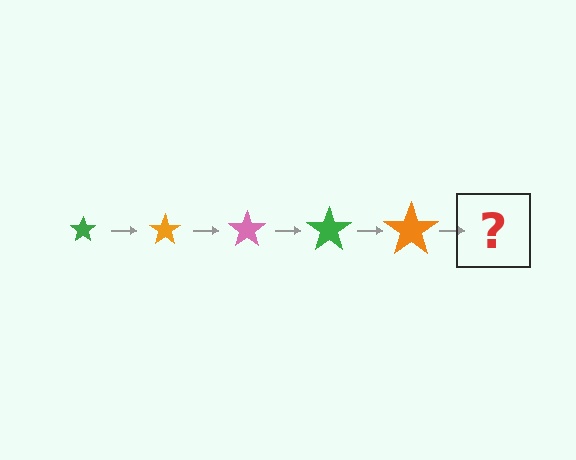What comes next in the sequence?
The next element should be a pink star, larger than the previous one.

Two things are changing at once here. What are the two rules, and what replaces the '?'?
The two rules are that the star grows larger each step and the color cycles through green, orange, and pink. The '?' should be a pink star, larger than the previous one.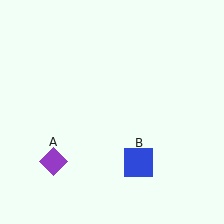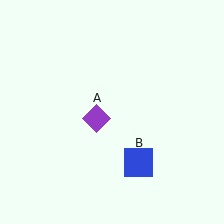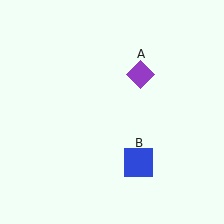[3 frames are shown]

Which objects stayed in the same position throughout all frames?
Blue square (object B) remained stationary.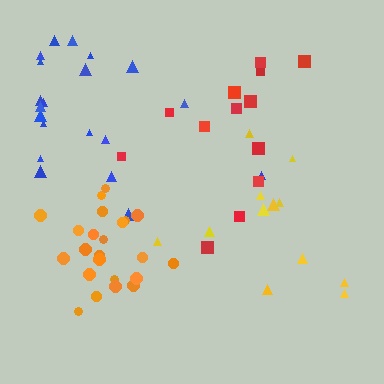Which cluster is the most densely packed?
Orange.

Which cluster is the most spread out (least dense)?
Red.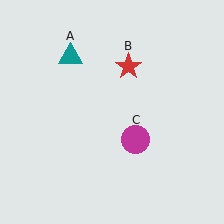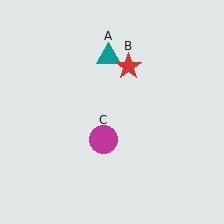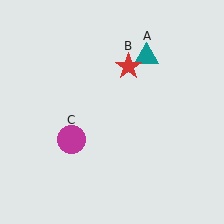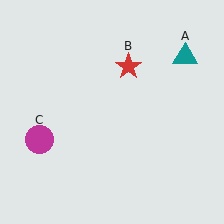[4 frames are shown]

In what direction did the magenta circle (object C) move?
The magenta circle (object C) moved left.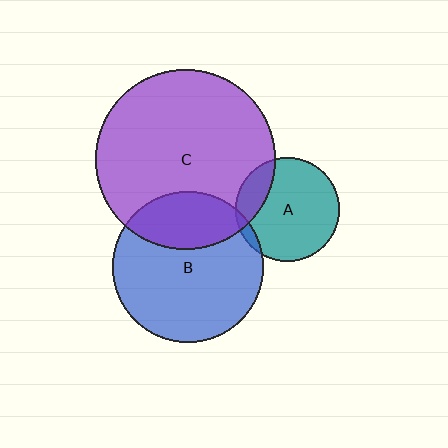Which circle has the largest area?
Circle C (purple).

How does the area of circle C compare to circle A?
Approximately 3.0 times.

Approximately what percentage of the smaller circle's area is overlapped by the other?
Approximately 5%.